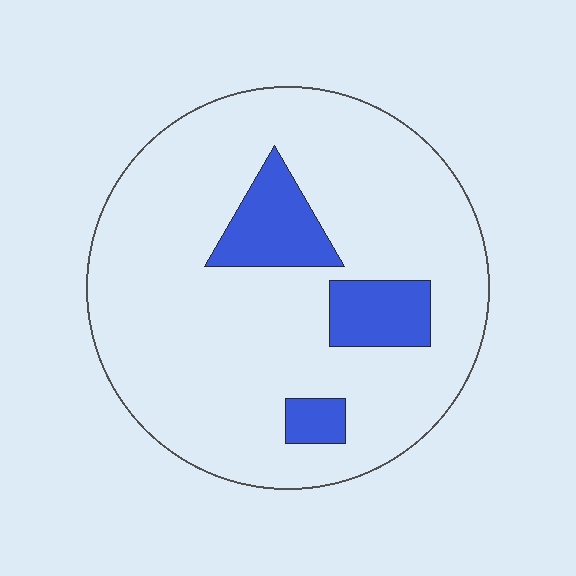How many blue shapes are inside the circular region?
3.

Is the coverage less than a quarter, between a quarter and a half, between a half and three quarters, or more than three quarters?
Less than a quarter.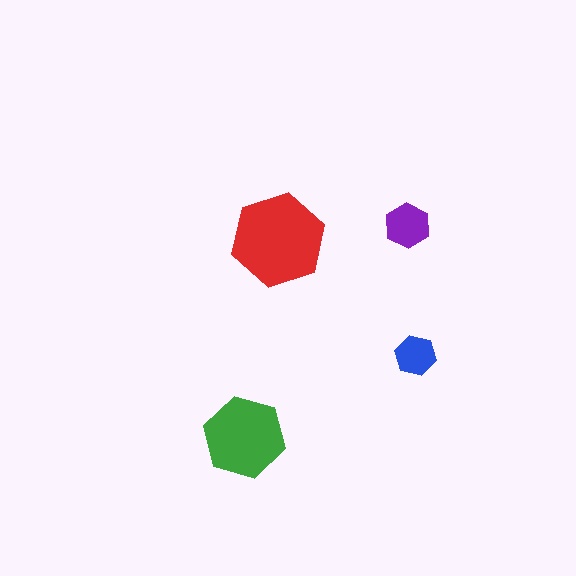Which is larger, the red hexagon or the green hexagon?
The red one.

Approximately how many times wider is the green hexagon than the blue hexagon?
About 2 times wider.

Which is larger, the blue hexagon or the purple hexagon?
The purple one.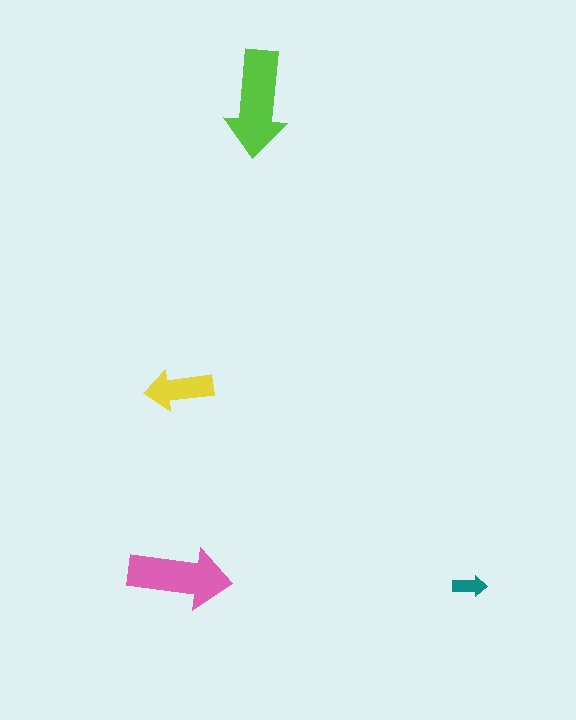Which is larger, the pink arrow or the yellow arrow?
The pink one.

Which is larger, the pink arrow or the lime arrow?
The lime one.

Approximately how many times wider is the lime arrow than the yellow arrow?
About 1.5 times wider.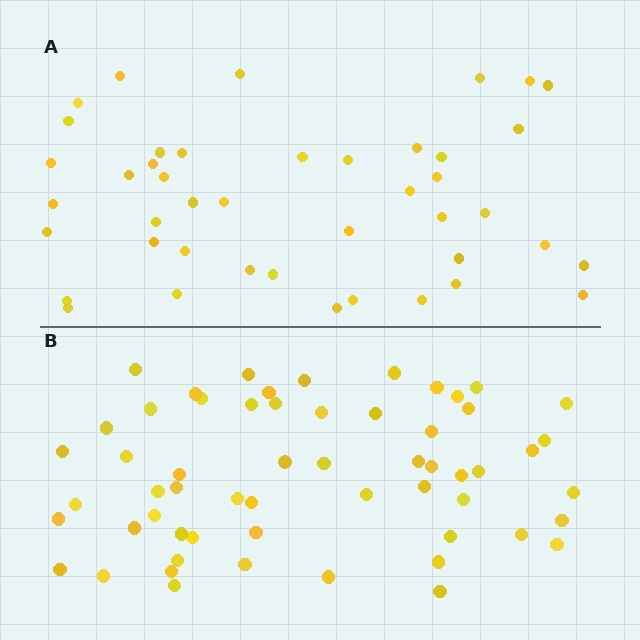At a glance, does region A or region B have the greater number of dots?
Region B (the bottom region) has more dots.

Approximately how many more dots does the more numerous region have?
Region B has approximately 15 more dots than region A.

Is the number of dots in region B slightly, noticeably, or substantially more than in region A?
Region B has noticeably more, but not dramatically so. The ratio is roughly 1.3 to 1.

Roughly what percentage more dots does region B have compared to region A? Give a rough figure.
About 35% more.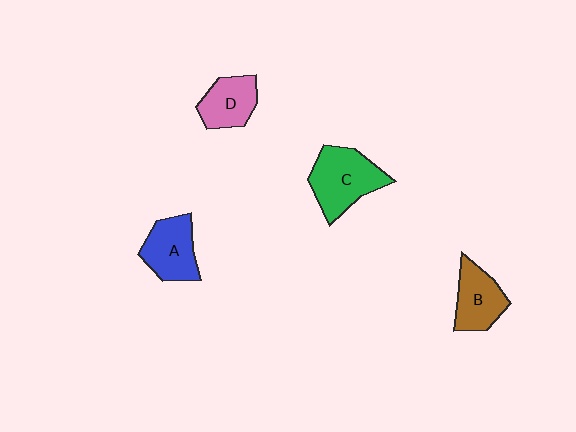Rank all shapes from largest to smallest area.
From largest to smallest: C (green), A (blue), B (brown), D (pink).